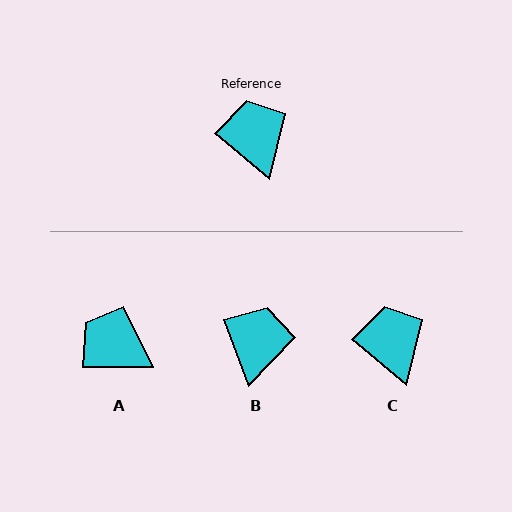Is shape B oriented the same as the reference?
No, it is off by about 30 degrees.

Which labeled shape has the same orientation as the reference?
C.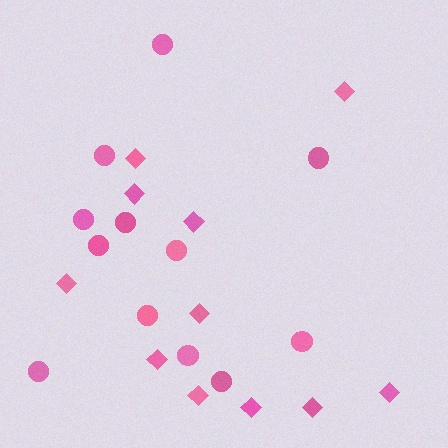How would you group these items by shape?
There are 2 groups: one group of circles (12) and one group of diamonds (11).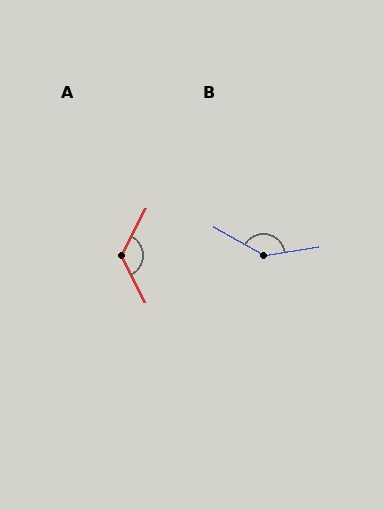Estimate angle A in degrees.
Approximately 126 degrees.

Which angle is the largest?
B, at approximately 142 degrees.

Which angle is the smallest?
A, at approximately 126 degrees.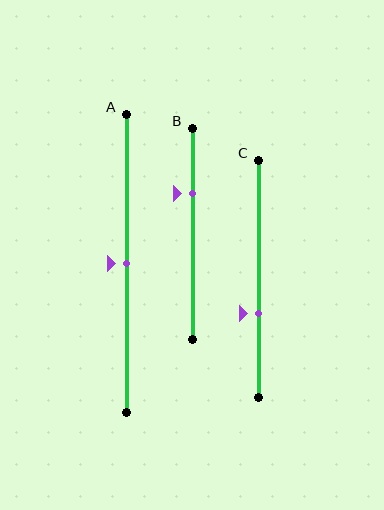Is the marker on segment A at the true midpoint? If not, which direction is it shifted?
Yes, the marker on segment A is at the true midpoint.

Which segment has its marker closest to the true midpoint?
Segment A has its marker closest to the true midpoint.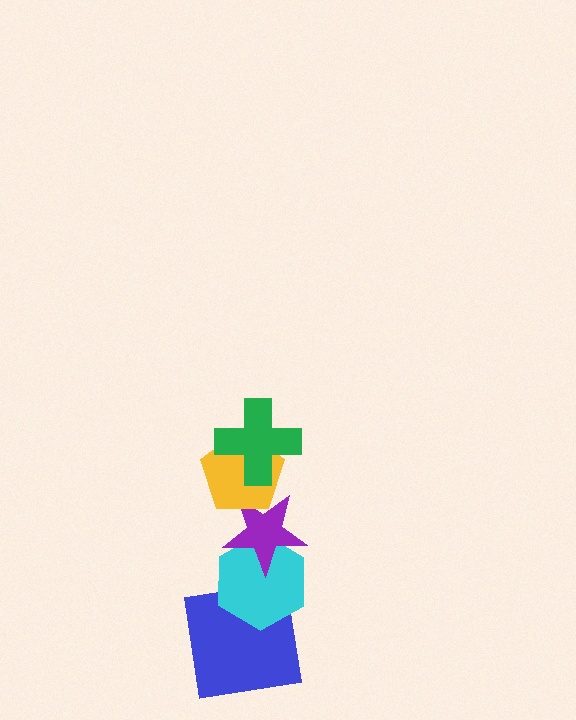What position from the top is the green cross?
The green cross is 1st from the top.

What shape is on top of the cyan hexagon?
The purple star is on top of the cyan hexagon.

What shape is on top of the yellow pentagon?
The green cross is on top of the yellow pentagon.